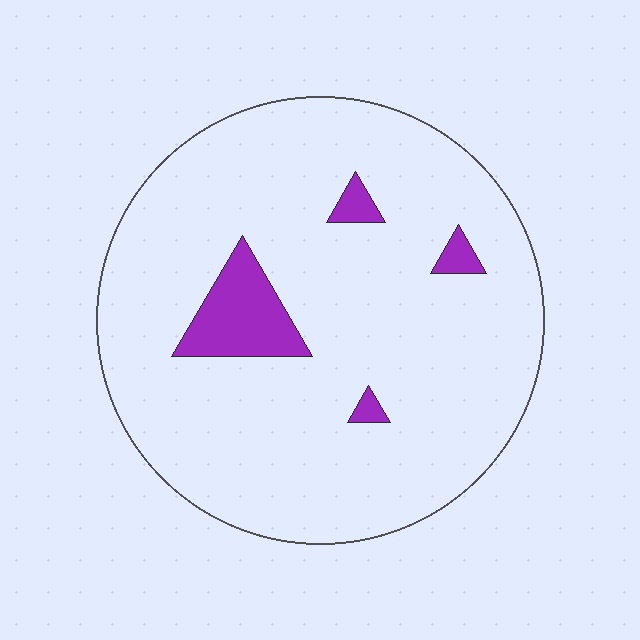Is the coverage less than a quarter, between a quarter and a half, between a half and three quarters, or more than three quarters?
Less than a quarter.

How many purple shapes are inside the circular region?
4.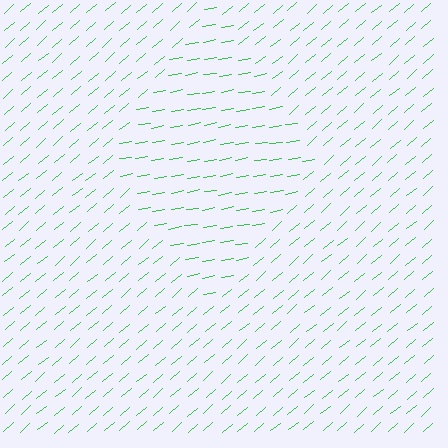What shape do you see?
I see a diamond.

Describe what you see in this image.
The image is filled with small green line segments. A diamond region in the image has lines oriented differently from the surrounding lines, creating a visible texture boundary.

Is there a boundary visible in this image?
Yes, there is a texture boundary formed by a change in line orientation.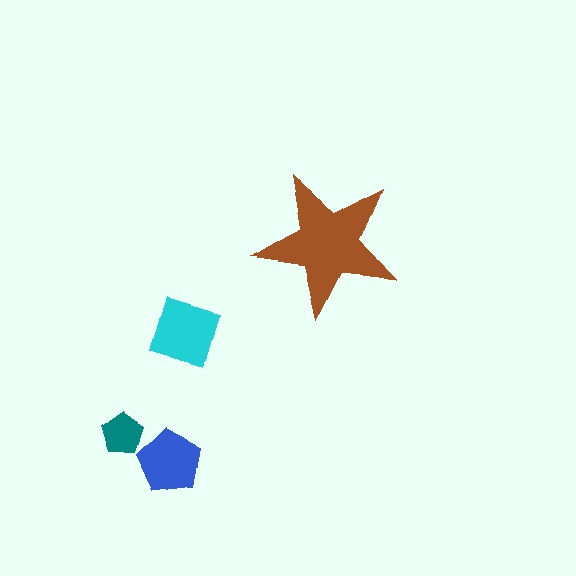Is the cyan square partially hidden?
No, the cyan square is fully visible.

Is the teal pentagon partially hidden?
No, the teal pentagon is fully visible.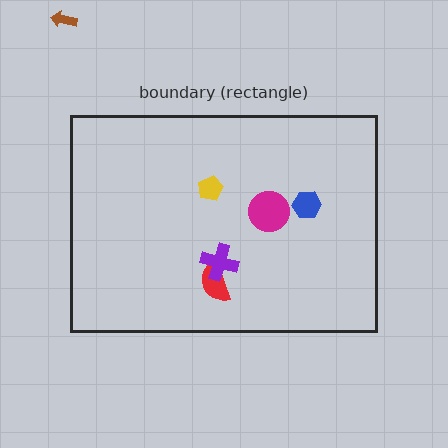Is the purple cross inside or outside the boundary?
Inside.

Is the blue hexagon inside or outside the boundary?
Inside.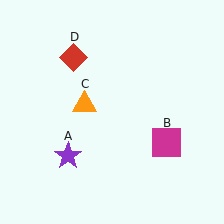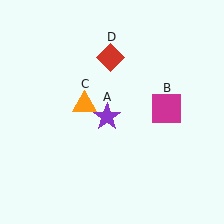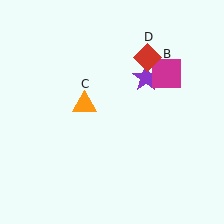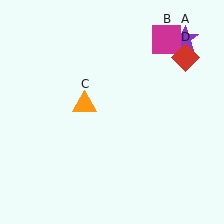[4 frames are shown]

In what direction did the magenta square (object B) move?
The magenta square (object B) moved up.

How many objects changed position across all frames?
3 objects changed position: purple star (object A), magenta square (object B), red diamond (object D).